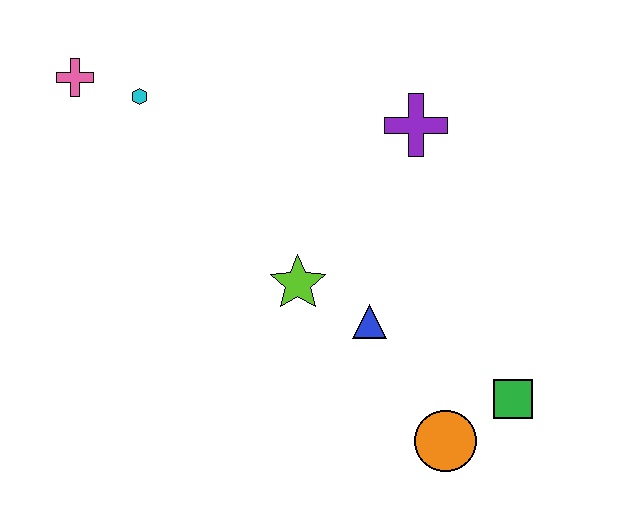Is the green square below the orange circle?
No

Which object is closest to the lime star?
The blue triangle is closest to the lime star.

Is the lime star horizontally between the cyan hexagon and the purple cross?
Yes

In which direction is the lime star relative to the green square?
The lime star is to the left of the green square.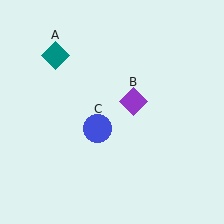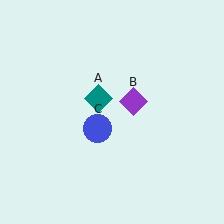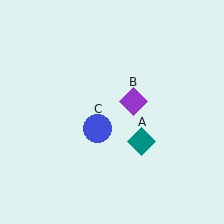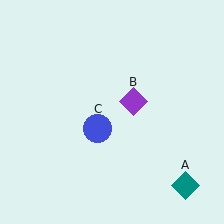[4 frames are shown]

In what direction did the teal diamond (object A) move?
The teal diamond (object A) moved down and to the right.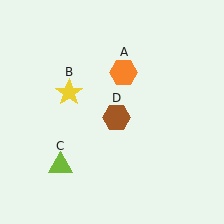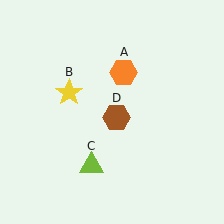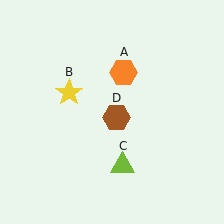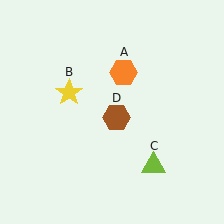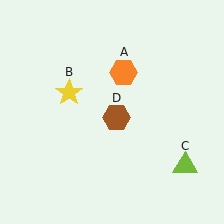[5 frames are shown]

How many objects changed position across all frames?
1 object changed position: lime triangle (object C).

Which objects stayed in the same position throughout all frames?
Orange hexagon (object A) and yellow star (object B) and brown hexagon (object D) remained stationary.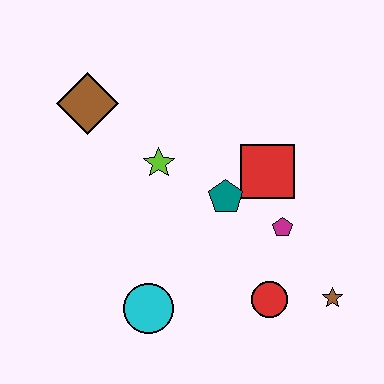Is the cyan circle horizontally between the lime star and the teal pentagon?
No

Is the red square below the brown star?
No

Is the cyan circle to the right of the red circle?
No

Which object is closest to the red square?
The teal pentagon is closest to the red square.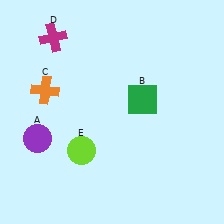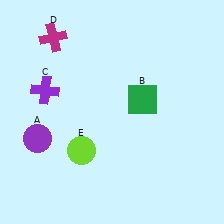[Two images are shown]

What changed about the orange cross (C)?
In Image 1, C is orange. In Image 2, it changed to purple.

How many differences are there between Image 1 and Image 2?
There is 1 difference between the two images.